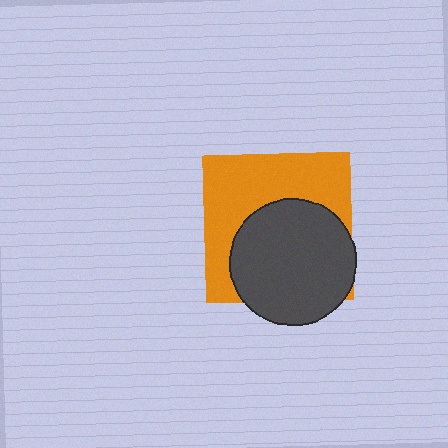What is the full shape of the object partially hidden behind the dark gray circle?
The partially hidden object is an orange square.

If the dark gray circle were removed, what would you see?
You would see the complete orange square.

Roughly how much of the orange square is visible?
About half of it is visible (roughly 50%).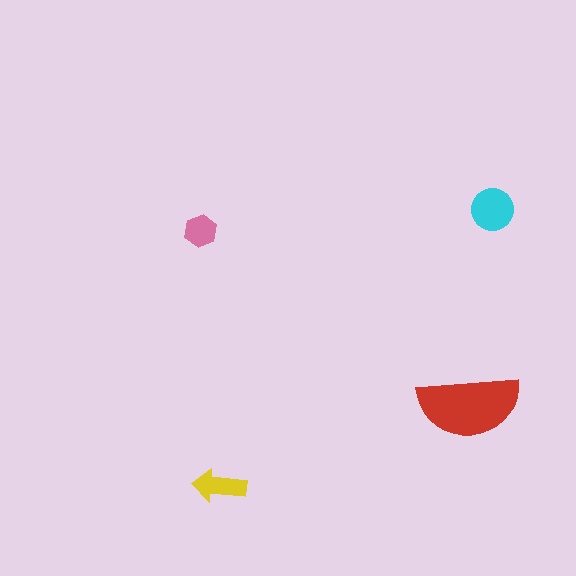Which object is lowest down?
The yellow arrow is bottommost.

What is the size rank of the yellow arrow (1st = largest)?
3rd.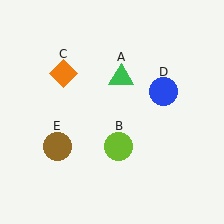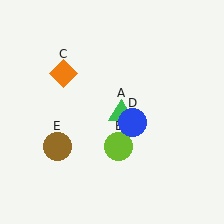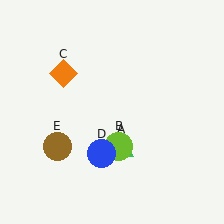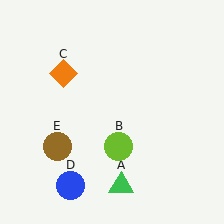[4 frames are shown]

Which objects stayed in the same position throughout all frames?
Lime circle (object B) and orange diamond (object C) and brown circle (object E) remained stationary.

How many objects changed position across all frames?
2 objects changed position: green triangle (object A), blue circle (object D).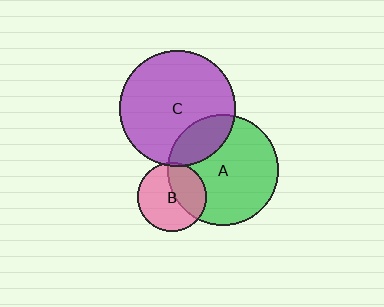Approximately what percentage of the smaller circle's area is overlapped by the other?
Approximately 5%.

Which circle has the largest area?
Circle C (purple).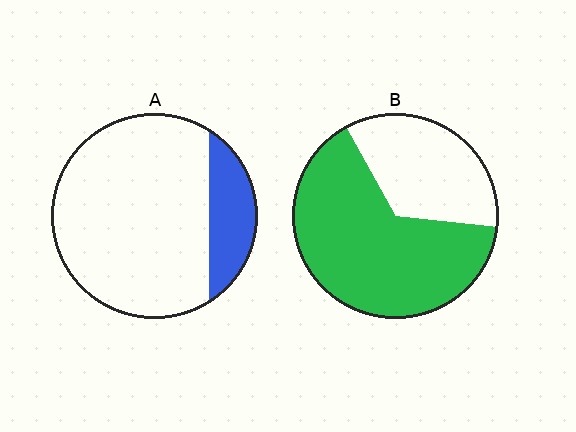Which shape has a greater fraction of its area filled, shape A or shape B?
Shape B.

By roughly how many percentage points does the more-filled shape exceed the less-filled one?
By roughly 45 percentage points (B over A).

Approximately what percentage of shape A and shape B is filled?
A is approximately 20% and B is approximately 65%.